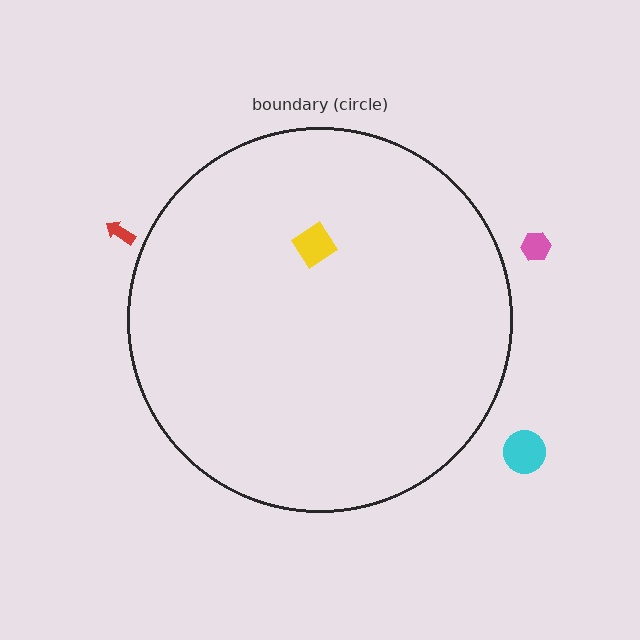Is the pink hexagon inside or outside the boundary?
Outside.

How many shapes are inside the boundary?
1 inside, 3 outside.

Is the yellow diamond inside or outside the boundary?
Inside.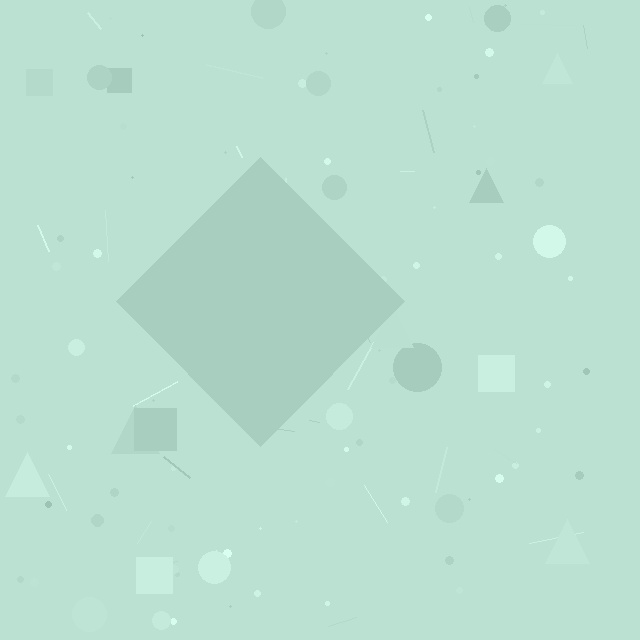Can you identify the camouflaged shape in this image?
The camouflaged shape is a diamond.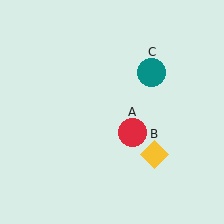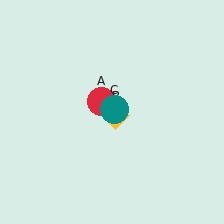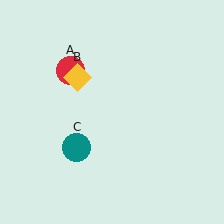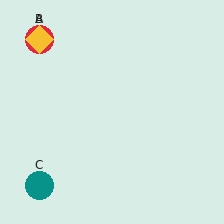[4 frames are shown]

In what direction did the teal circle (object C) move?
The teal circle (object C) moved down and to the left.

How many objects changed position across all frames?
3 objects changed position: red circle (object A), yellow diamond (object B), teal circle (object C).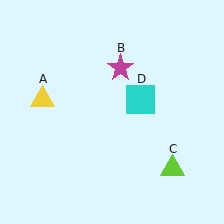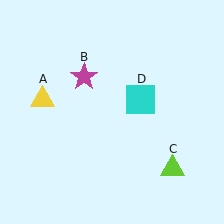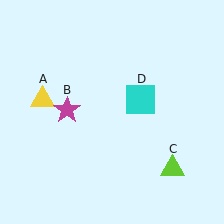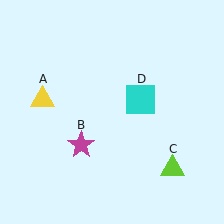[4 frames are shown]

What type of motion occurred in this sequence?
The magenta star (object B) rotated counterclockwise around the center of the scene.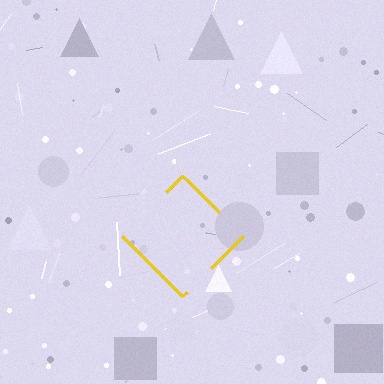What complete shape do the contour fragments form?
The contour fragments form a diamond.